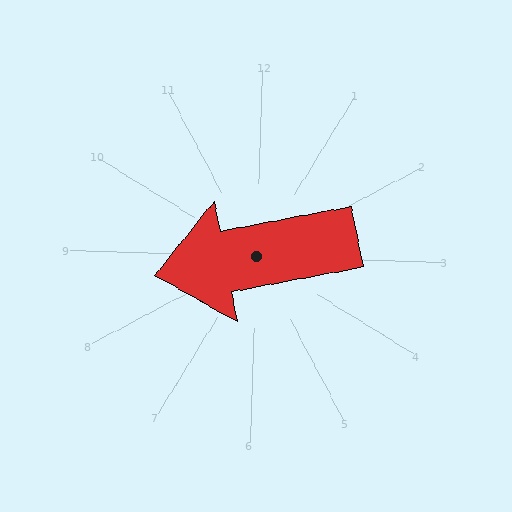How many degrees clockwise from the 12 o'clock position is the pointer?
Approximately 257 degrees.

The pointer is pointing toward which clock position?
Roughly 9 o'clock.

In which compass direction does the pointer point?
West.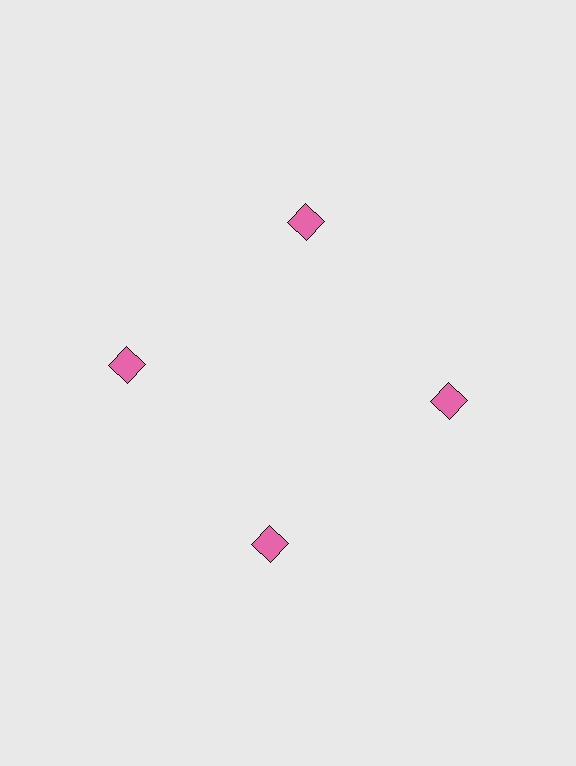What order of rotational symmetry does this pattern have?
This pattern has 4-fold rotational symmetry.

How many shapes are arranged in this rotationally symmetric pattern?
There are 4 shapes, arranged in 4 groups of 1.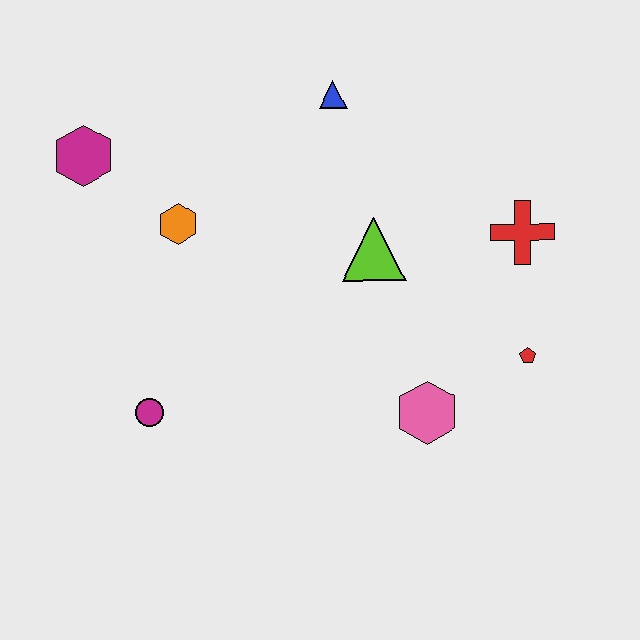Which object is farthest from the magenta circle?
The red cross is farthest from the magenta circle.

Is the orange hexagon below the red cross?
No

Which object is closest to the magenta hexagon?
The orange hexagon is closest to the magenta hexagon.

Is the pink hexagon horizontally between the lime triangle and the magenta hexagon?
No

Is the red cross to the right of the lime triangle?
Yes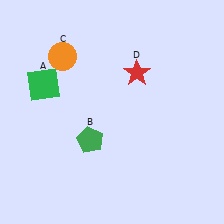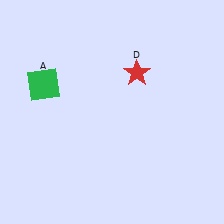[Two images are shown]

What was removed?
The green pentagon (B), the orange circle (C) were removed in Image 2.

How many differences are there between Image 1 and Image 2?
There are 2 differences between the two images.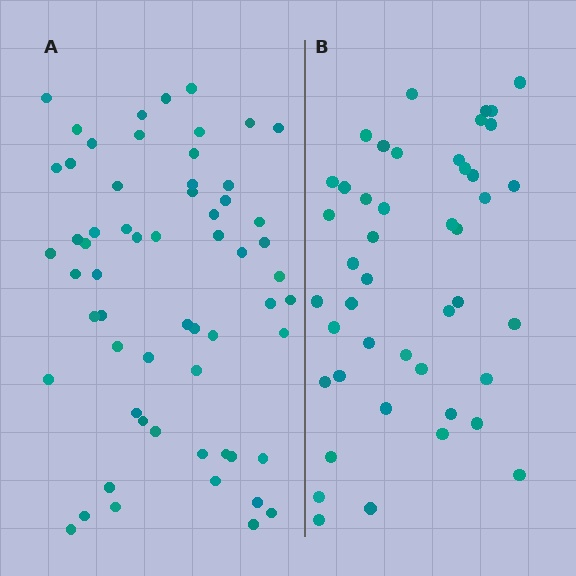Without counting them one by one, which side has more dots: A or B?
Region A (the left region) has more dots.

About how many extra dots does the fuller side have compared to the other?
Region A has approximately 15 more dots than region B.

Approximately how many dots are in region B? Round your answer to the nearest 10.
About 40 dots. (The exact count is 45, which rounds to 40.)